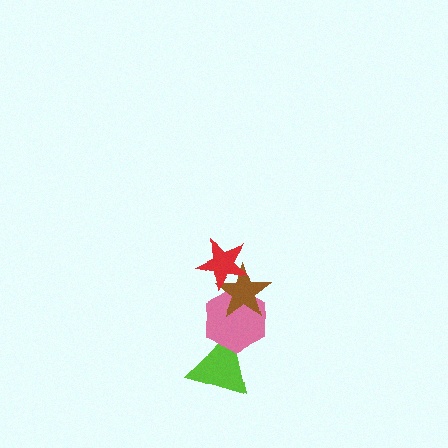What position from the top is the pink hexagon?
The pink hexagon is 3rd from the top.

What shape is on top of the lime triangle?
The pink hexagon is on top of the lime triangle.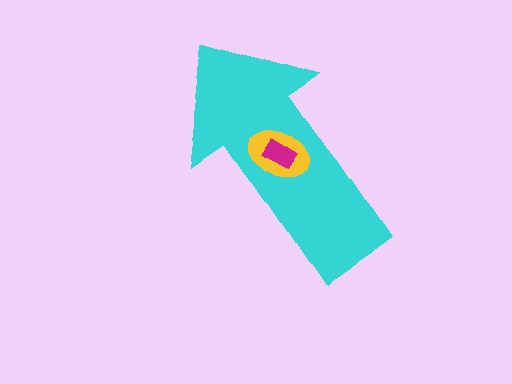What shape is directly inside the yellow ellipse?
The magenta rectangle.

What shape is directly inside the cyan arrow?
The yellow ellipse.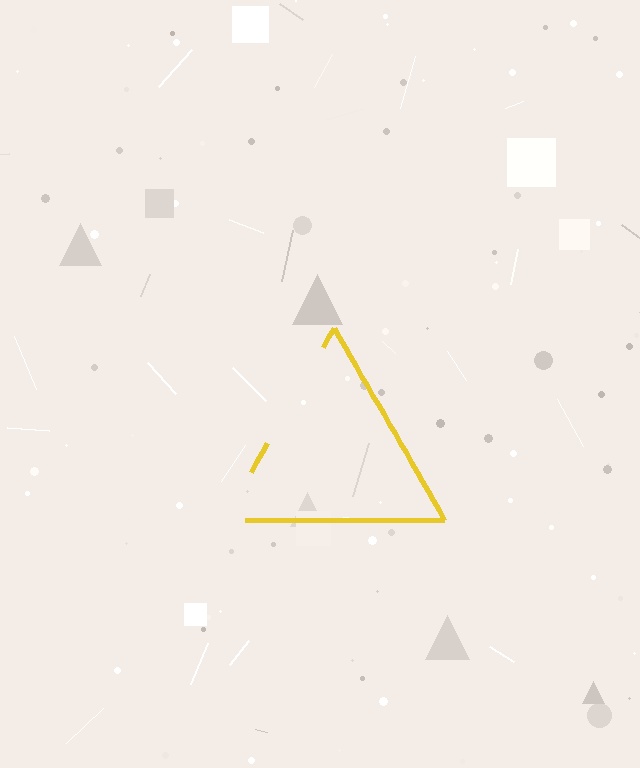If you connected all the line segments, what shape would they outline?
They would outline a triangle.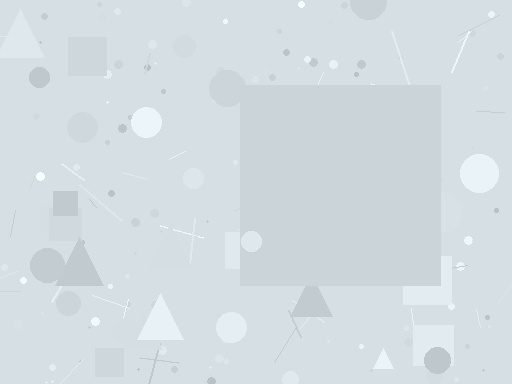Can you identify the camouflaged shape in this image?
The camouflaged shape is a square.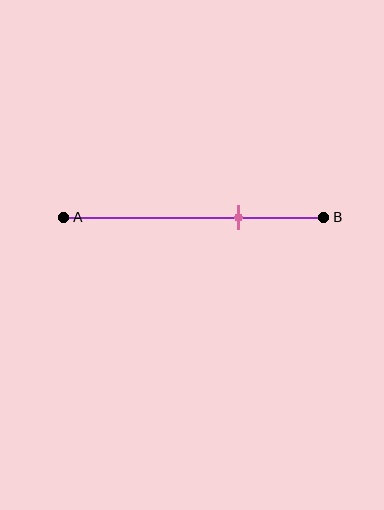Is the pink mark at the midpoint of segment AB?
No, the mark is at about 65% from A, not at the 50% midpoint.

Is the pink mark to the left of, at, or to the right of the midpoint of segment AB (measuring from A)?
The pink mark is to the right of the midpoint of segment AB.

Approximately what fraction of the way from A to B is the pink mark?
The pink mark is approximately 65% of the way from A to B.